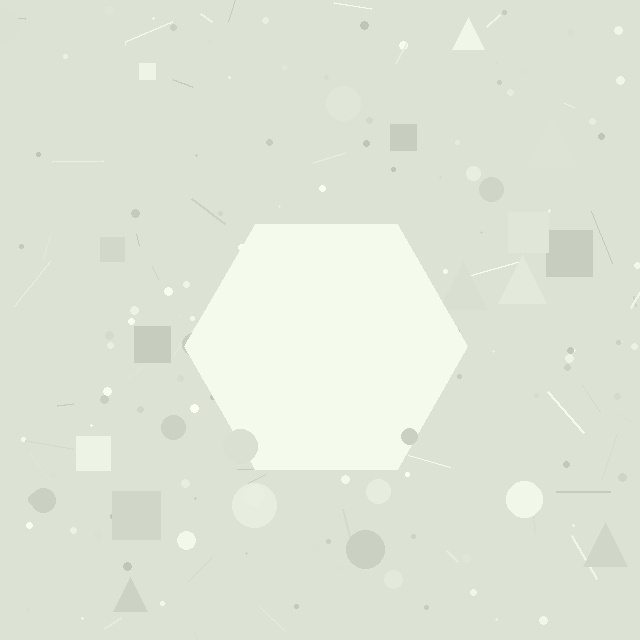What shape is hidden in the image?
A hexagon is hidden in the image.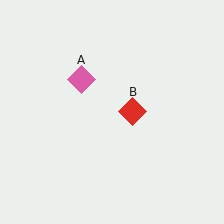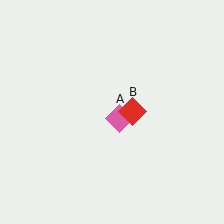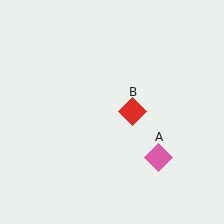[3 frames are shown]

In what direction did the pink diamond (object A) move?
The pink diamond (object A) moved down and to the right.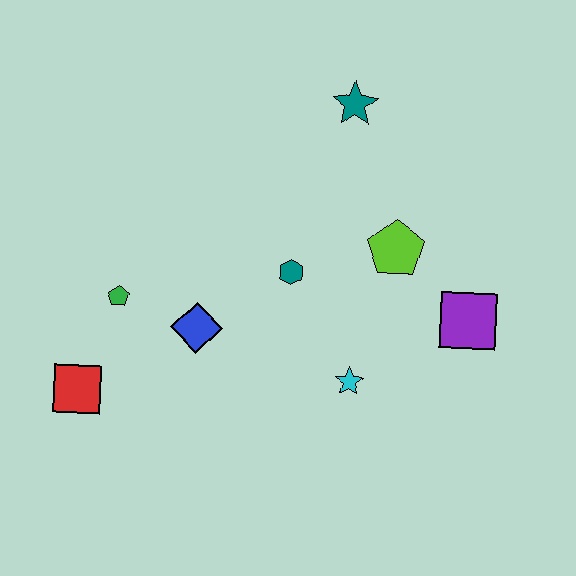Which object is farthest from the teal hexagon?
The red square is farthest from the teal hexagon.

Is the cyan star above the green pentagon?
No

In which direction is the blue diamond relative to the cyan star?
The blue diamond is to the left of the cyan star.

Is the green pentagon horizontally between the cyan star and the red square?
Yes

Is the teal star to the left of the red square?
No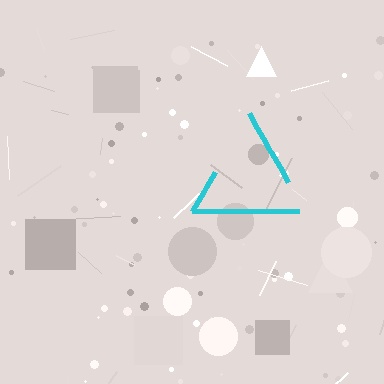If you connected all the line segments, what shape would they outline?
They would outline a triangle.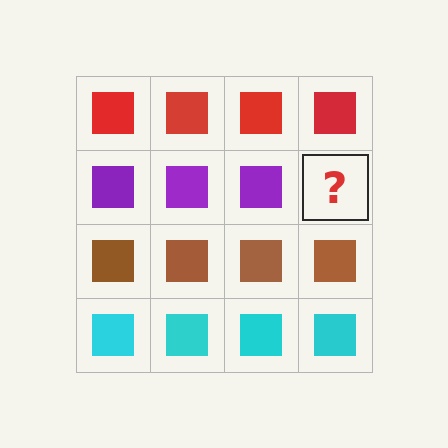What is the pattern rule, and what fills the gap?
The rule is that each row has a consistent color. The gap should be filled with a purple square.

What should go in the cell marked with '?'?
The missing cell should contain a purple square.